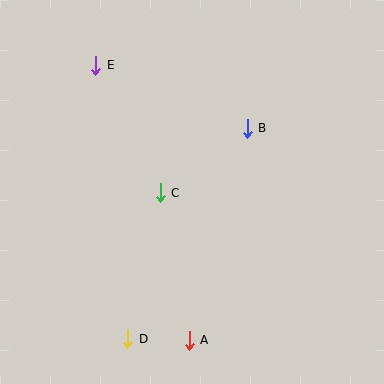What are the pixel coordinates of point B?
Point B is at (247, 128).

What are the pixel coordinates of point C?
Point C is at (160, 193).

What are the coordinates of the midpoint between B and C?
The midpoint between B and C is at (204, 161).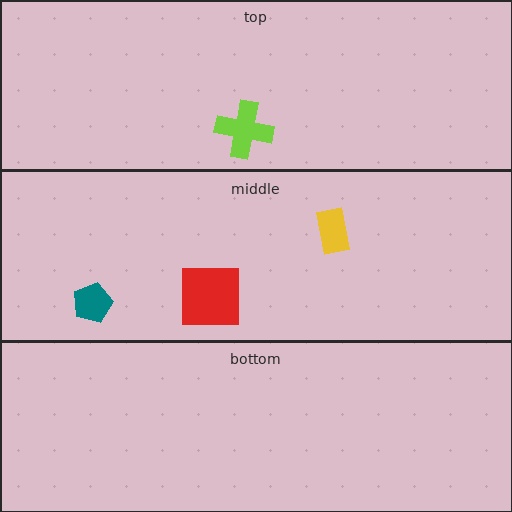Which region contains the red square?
The middle region.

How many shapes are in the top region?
1.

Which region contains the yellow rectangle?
The middle region.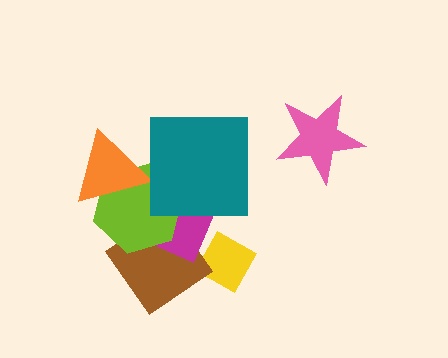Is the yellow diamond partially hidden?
Yes, it is partially covered by another shape.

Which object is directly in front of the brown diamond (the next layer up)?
The magenta diamond is directly in front of the brown diamond.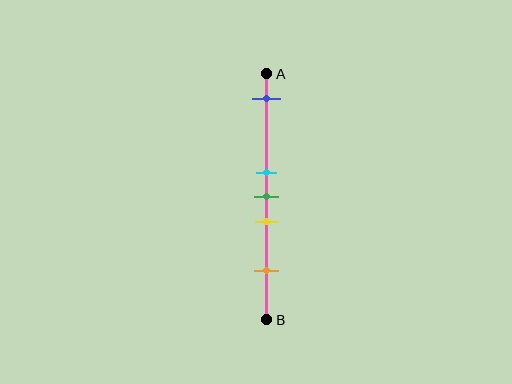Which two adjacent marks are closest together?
The cyan and green marks are the closest adjacent pair.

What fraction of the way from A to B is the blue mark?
The blue mark is approximately 10% (0.1) of the way from A to B.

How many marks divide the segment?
There are 5 marks dividing the segment.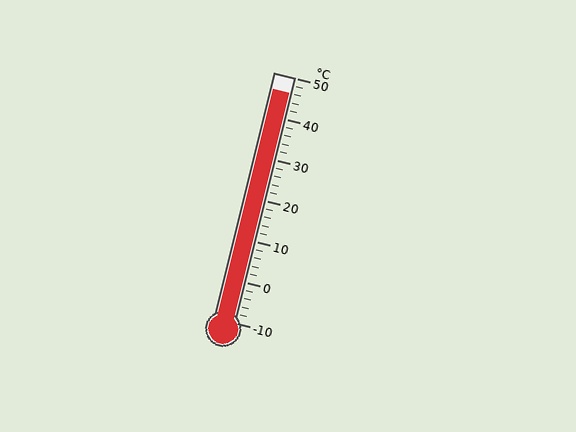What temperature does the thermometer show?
The thermometer shows approximately 46°C.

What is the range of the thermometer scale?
The thermometer scale ranges from -10°C to 50°C.